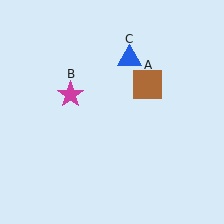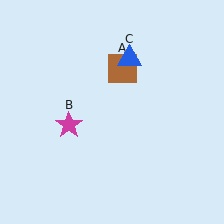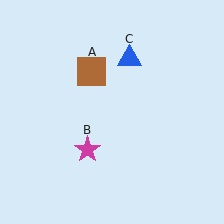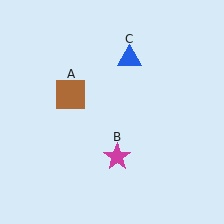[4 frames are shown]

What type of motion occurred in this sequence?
The brown square (object A), magenta star (object B) rotated counterclockwise around the center of the scene.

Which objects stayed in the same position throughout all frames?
Blue triangle (object C) remained stationary.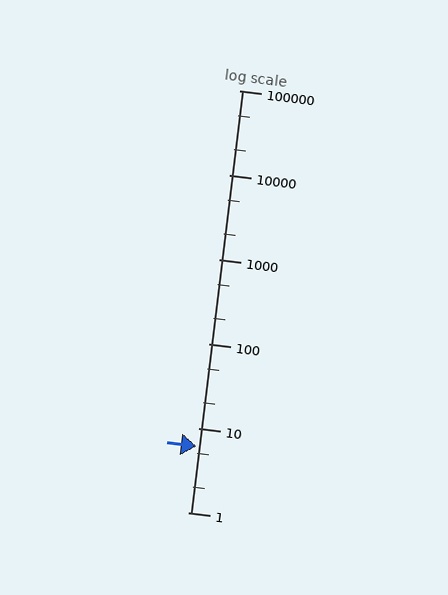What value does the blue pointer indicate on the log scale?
The pointer indicates approximately 6.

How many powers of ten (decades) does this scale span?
The scale spans 5 decades, from 1 to 100000.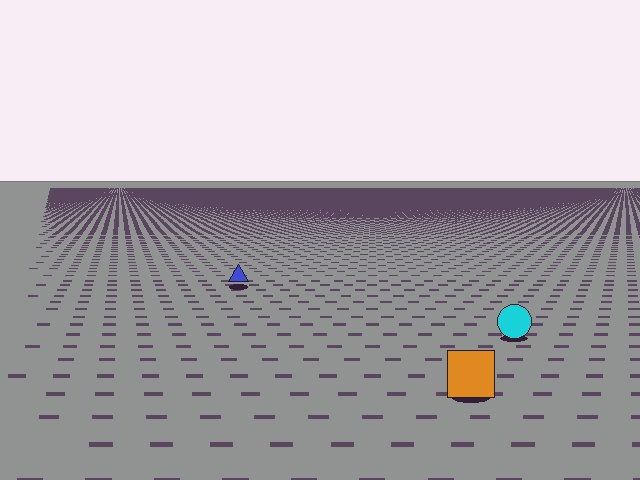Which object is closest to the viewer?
The orange square is closest. The texture marks near it are larger and more spread out.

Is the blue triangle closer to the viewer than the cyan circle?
No. The cyan circle is closer — you can tell from the texture gradient: the ground texture is coarser near it.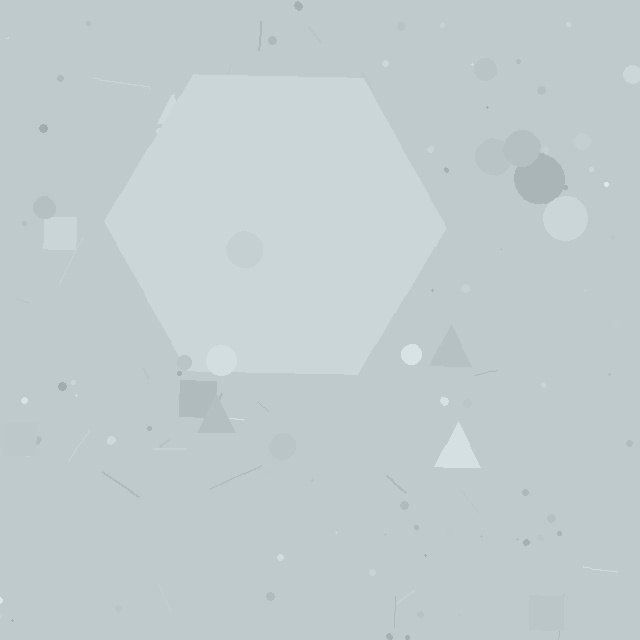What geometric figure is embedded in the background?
A hexagon is embedded in the background.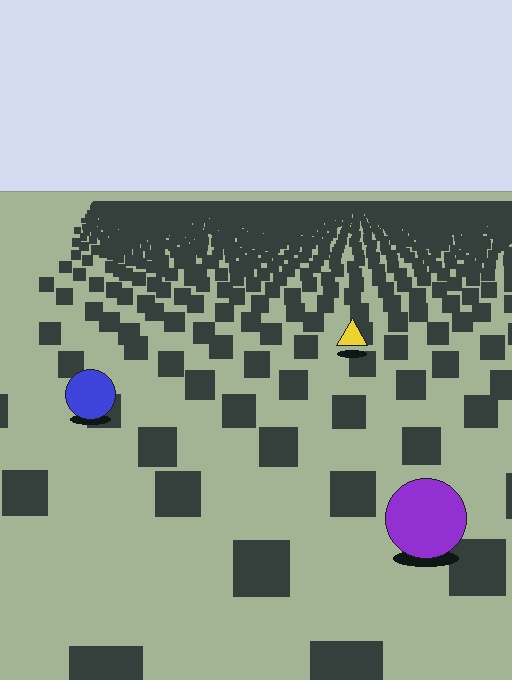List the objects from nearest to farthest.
From nearest to farthest: the purple circle, the blue circle, the yellow triangle.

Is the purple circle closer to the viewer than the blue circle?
Yes. The purple circle is closer — you can tell from the texture gradient: the ground texture is coarser near it.